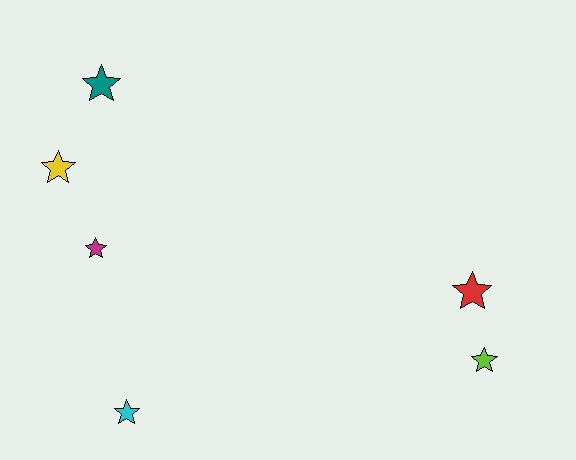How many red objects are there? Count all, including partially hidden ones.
There is 1 red object.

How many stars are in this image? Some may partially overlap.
There are 6 stars.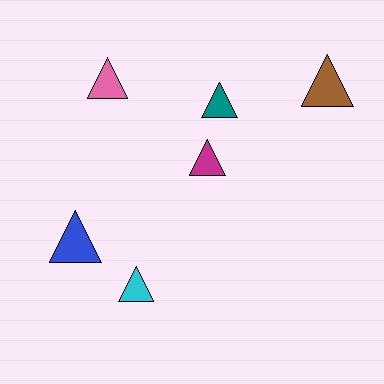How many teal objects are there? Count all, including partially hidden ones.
There is 1 teal object.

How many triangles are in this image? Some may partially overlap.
There are 6 triangles.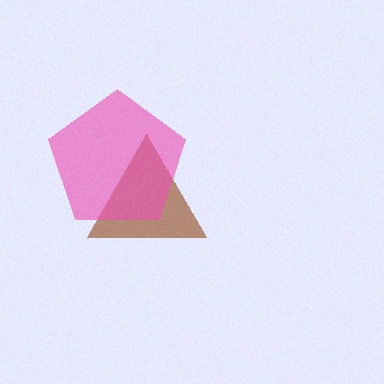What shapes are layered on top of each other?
The layered shapes are: a brown triangle, a pink pentagon.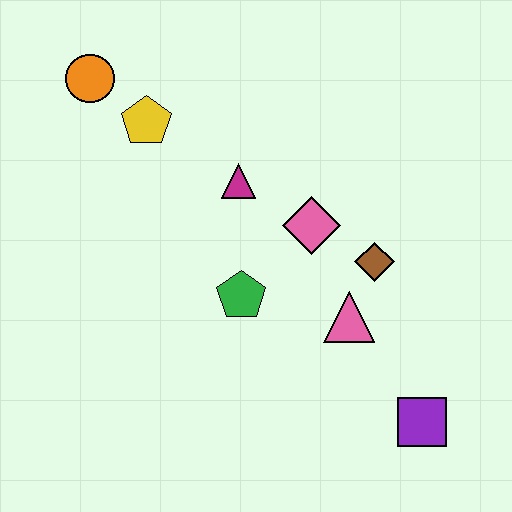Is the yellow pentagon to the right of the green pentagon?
No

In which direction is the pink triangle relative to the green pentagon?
The pink triangle is to the right of the green pentagon.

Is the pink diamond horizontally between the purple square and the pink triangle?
No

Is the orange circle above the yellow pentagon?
Yes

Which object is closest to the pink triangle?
The brown diamond is closest to the pink triangle.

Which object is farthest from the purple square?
The orange circle is farthest from the purple square.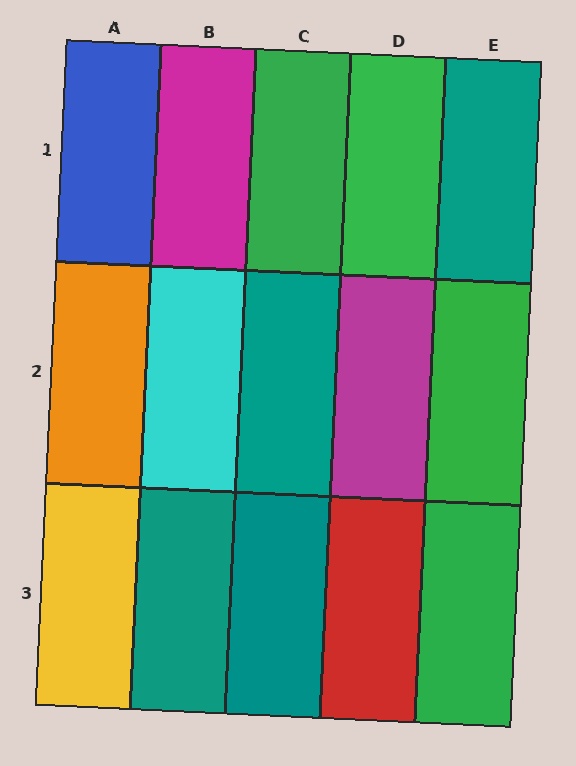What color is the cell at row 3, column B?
Teal.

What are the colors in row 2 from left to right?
Orange, cyan, teal, magenta, green.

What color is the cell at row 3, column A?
Yellow.